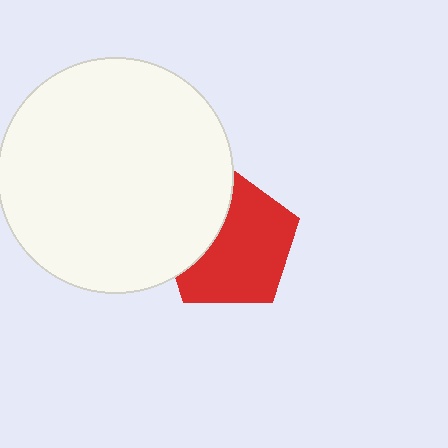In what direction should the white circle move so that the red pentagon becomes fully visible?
The white circle should move left. That is the shortest direction to clear the overlap and leave the red pentagon fully visible.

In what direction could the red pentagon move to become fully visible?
The red pentagon could move right. That would shift it out from behind the white circle entirely.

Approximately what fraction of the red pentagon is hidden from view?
Roughly 33% of the red pentagon is hidden behind the white circle.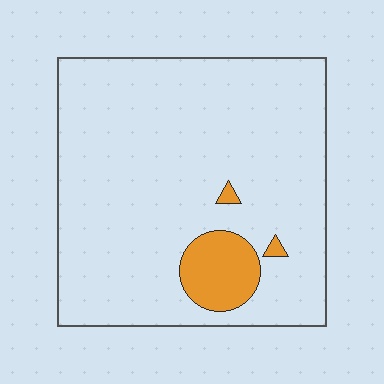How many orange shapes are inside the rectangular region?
3.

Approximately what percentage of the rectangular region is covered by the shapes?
Approximately 10%.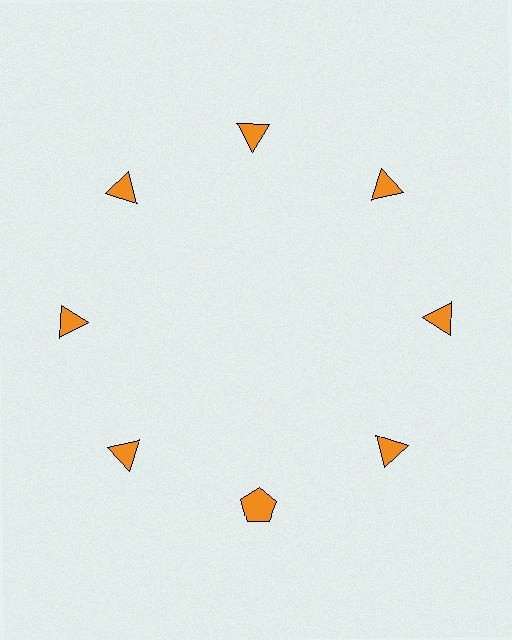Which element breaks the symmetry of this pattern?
The orange pentagon at roughly the 6 o'clock position breaks the symmetry. All other shapes are orange triangles.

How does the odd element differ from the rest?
It has a different shape: pentagon instead of triangle.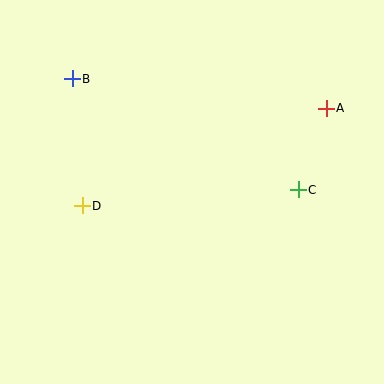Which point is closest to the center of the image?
Point C at (298, 190) is closest to the center.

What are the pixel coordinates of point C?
Point C is at (298, 190).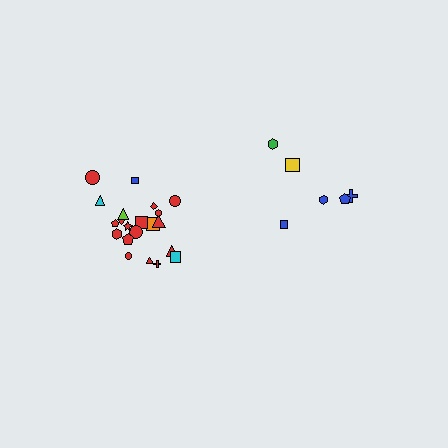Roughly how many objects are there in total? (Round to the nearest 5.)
Roughly 30 objects in total.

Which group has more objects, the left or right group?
The left group.